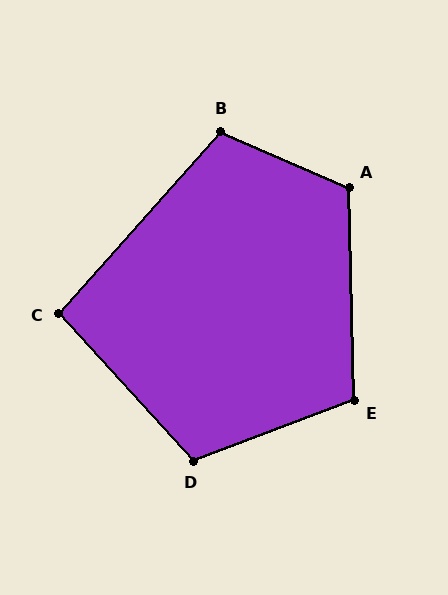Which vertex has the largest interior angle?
A, at approximately 115 degrees.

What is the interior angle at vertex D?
Approximately 112 degrees (obtuse).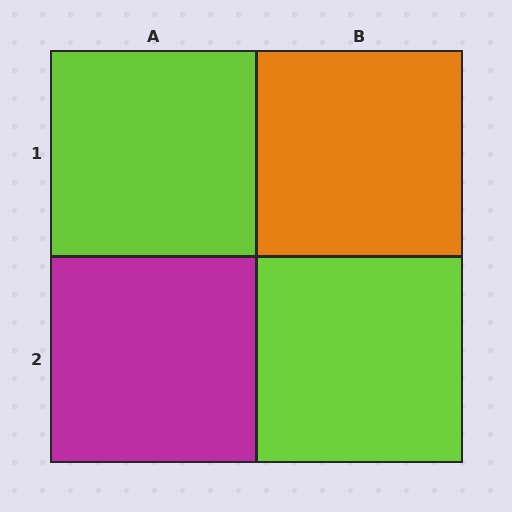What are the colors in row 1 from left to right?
Lime, orange.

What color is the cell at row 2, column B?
Lime.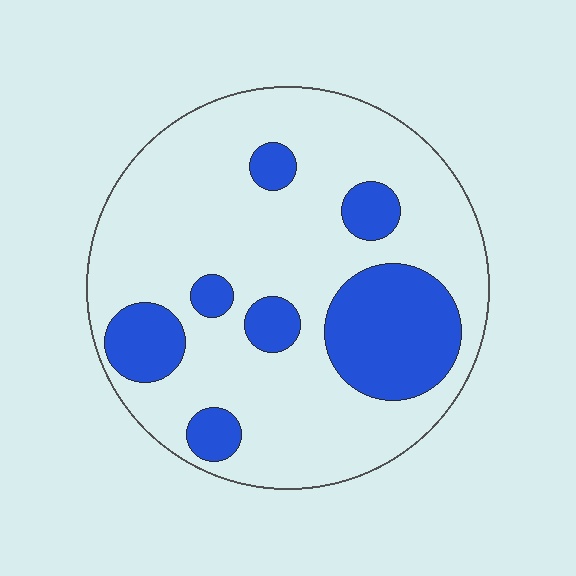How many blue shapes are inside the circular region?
7.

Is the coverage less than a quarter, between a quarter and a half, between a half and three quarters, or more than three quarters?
Less than a quarter.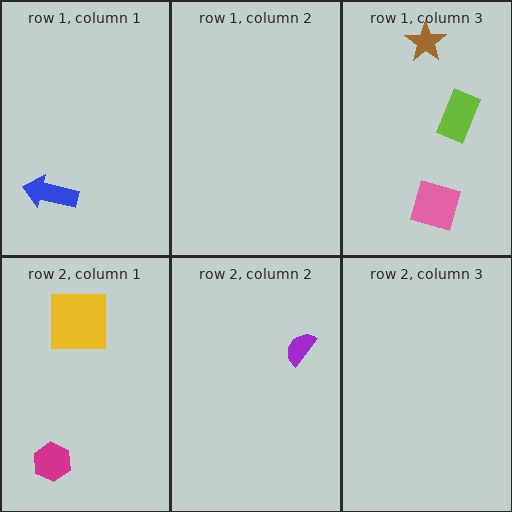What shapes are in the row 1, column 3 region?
The pink diamond, the brown star, the lime rectangle.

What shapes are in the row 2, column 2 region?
The purple semicircle.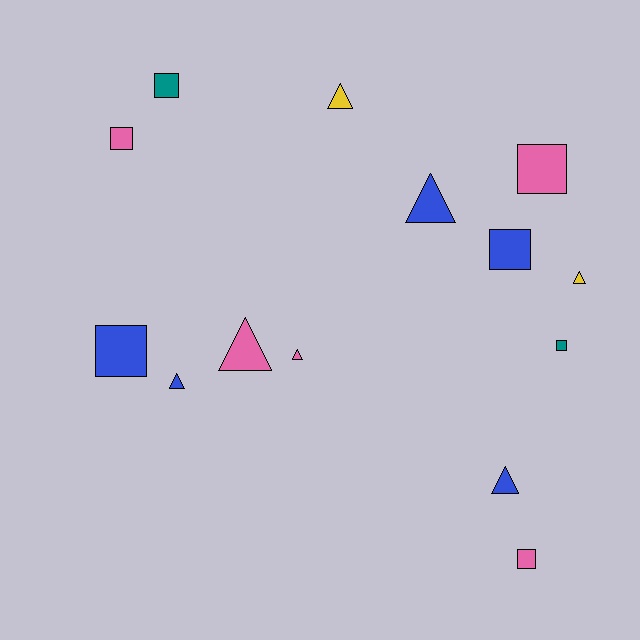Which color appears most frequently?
Blue, with 5 objects.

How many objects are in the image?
There are 14 objects.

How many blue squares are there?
There are 2 blue squares.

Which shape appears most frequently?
Square, with 7 objects.